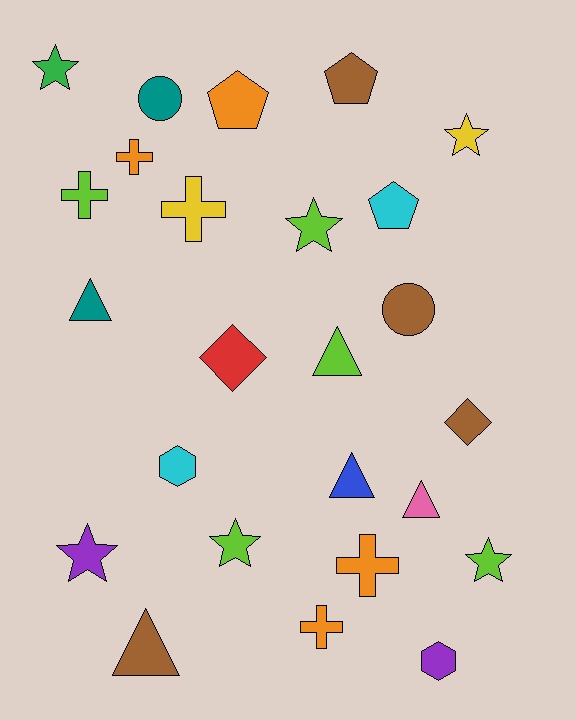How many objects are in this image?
There are 25 objects.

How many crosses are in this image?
There are 5 crosses.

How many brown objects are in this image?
There are 4 brown objects.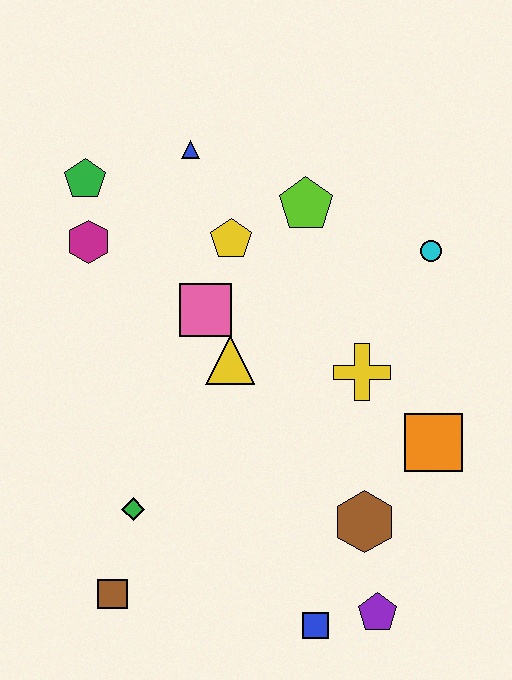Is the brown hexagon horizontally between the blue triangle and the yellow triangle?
No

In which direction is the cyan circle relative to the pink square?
The cyan circle is to the right of the pink square.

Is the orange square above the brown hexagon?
Yes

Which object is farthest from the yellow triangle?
The purple pentagon is farthest from the yellow triangle.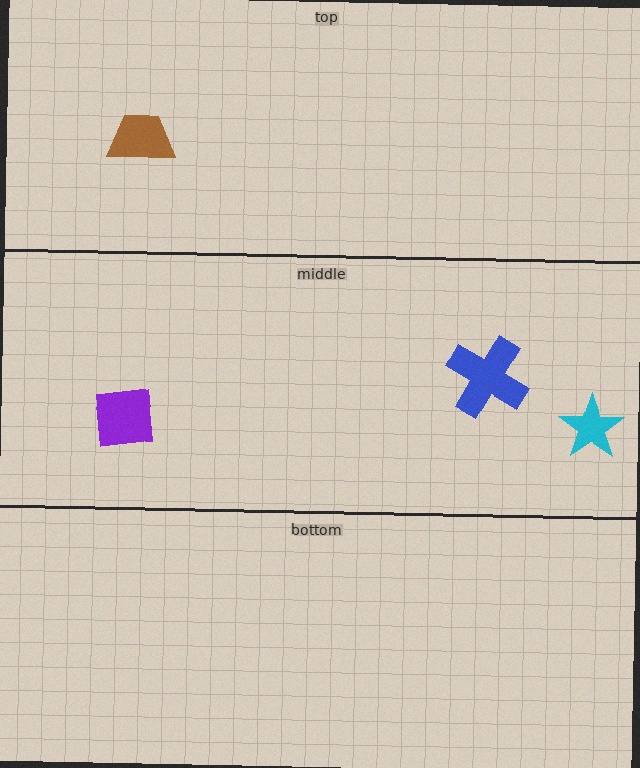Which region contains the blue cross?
The middle region.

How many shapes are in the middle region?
3.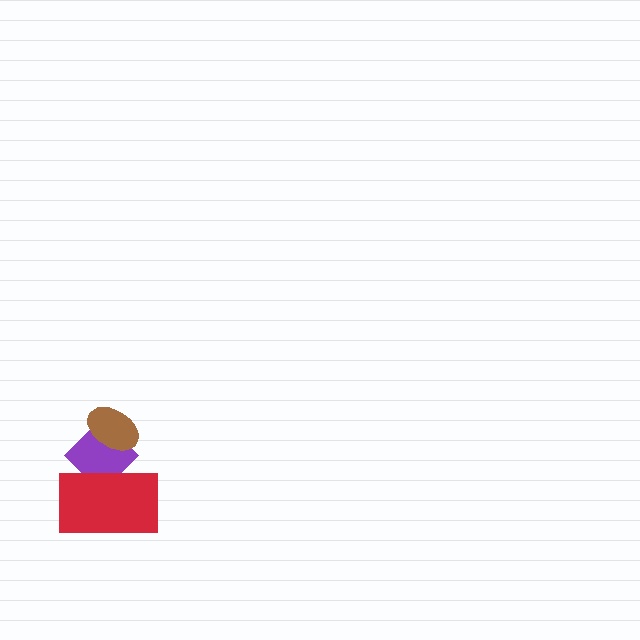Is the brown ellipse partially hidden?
No, no other shape covers it.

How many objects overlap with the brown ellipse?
1 object overlaps with the brown ellipse.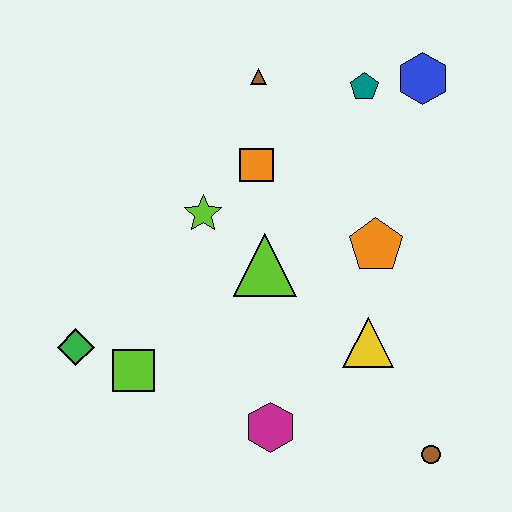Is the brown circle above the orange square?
No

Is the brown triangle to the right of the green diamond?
Yes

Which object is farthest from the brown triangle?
The brown circle is farthest from the brown triangle.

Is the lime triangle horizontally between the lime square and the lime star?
No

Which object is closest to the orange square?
The lime star is closest to the orange square.